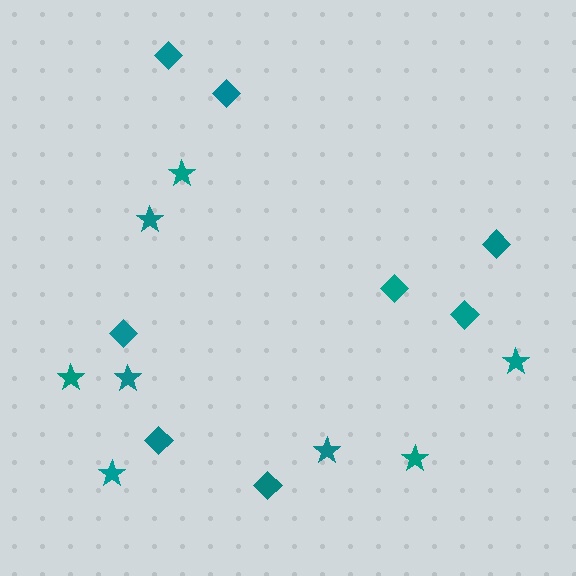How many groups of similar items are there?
There are 2 groups: one group of diamonds (8) and one group of stars (8).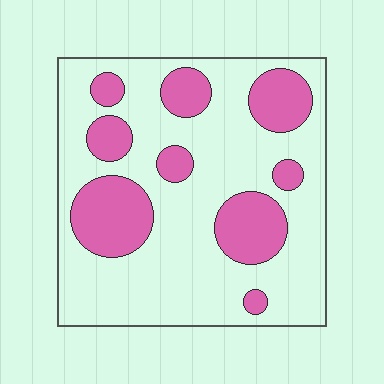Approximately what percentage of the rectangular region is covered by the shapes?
Approximately 30%.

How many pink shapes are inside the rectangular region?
9.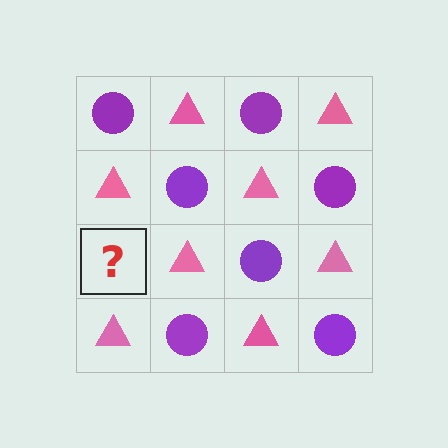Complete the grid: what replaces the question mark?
The question mark should be replaced with a purple circle.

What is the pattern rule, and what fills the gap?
The rule is that it alternates purple circle and pink triangle in a checkerboard pattern. The gap should be filled with a purple circle.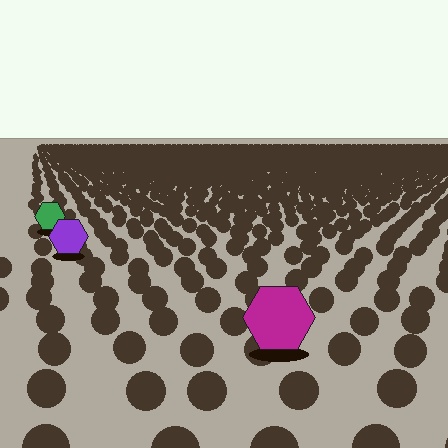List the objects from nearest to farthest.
From nearest to farthest: the magenta hexagon, the purple hexagon, the green hexagon.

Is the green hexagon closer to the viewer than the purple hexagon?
No. The purple hexagon is closer — you can tell from the texture gradient: the ground texture is coarser near it.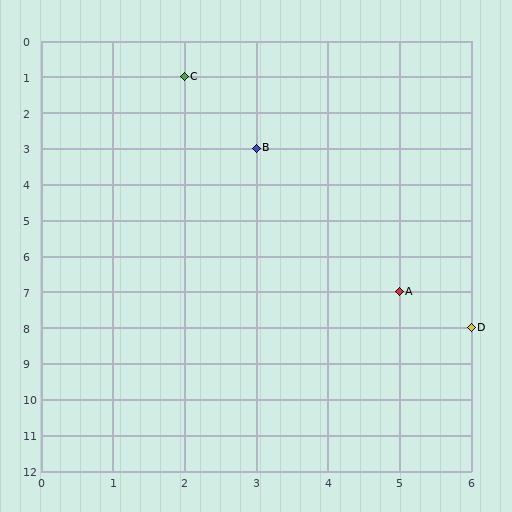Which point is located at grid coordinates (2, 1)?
Point C is at (2, 1).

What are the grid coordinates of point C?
Point C is at grid coordinates (2, 1).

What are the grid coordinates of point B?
Point B is at grid coordinates (3, 3).